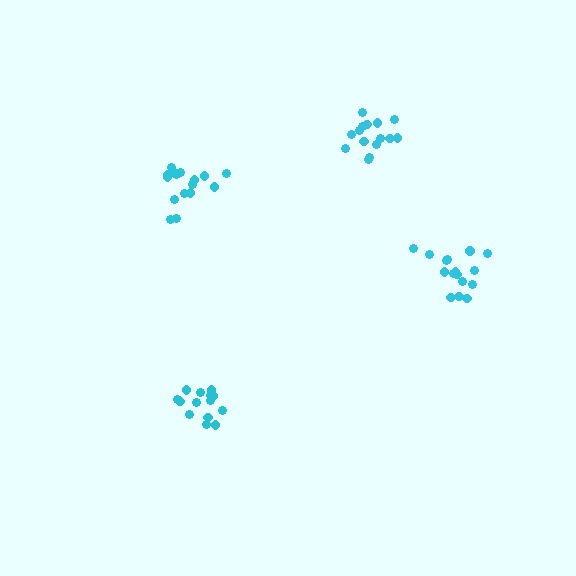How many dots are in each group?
Group 1: 14 dots, Group 2: 16 dots, Group 3: 15 dots, Group 4: 16 dots (61 total).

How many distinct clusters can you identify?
There are 4 distinct clusters.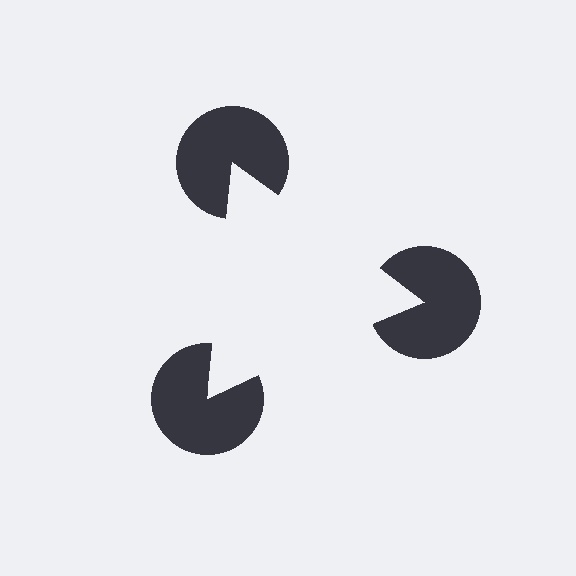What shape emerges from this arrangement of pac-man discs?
An illusory triangle — its edges are inferred from the aligned wedge cuts in the pac-man discs, not physically drawn.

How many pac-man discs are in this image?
There are 3 — one at each vertex of the illusory triangle.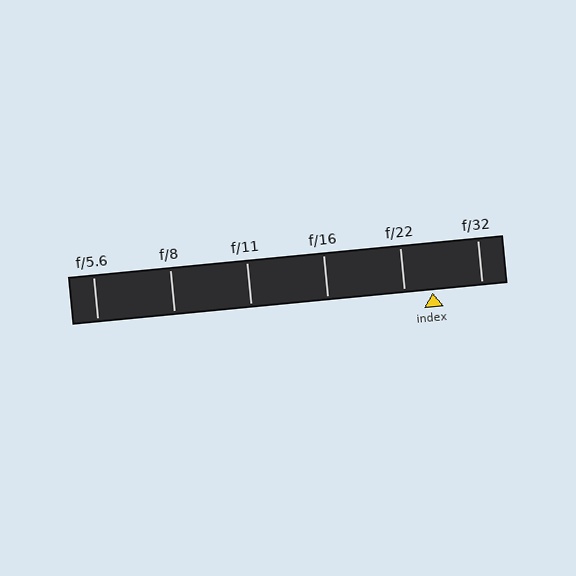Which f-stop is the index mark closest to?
The index mark is closest to f/22.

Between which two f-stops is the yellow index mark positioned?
The index mark is between f/22 and f/32.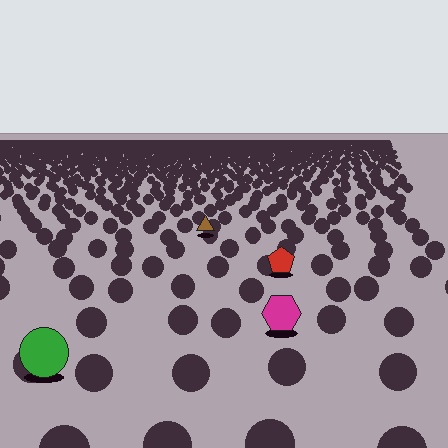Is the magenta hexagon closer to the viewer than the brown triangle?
Yes. The magenta hexagon is closer — you can tell from the texture gradient: the ground texture is coarser near it.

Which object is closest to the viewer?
The green circle is closest. The texture marks near it are larger and more spread out.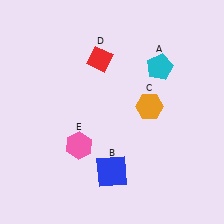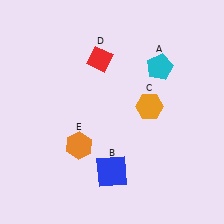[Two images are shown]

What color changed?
The hexagon (E) changed from pink in Image 1 to orange in Image 2.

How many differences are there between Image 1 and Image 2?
There is 1 difference between the two images.